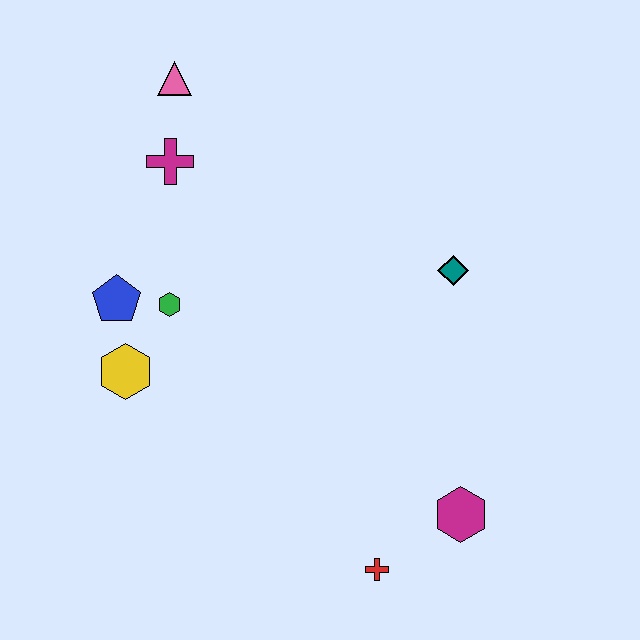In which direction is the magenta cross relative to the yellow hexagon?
The magenta cross is above the yellow hexagon.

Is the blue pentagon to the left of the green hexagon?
Yes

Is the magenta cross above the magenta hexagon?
Yes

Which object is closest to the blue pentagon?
The green hexagon is closest to the blue pentagon.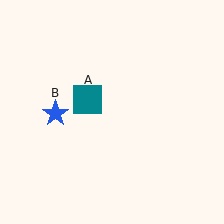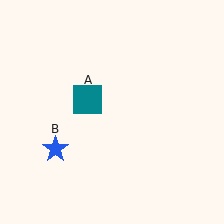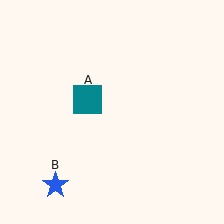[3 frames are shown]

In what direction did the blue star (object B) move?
The blue star (object B) moved down.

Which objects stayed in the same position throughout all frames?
Teal square (object A) remained stationary.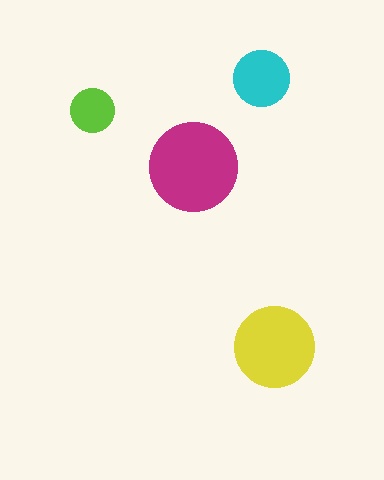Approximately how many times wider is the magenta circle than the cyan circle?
About 1.5 times wider.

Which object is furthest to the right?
The yellow circle is rightmost.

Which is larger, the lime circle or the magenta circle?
The magenta one.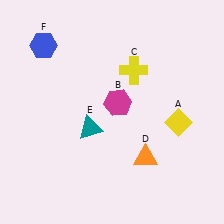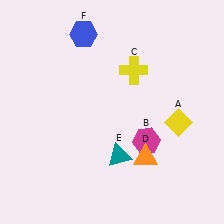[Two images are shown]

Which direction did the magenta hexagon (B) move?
The magenta hexagon (B) moved down.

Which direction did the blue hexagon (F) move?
The blue hexagon (F) moved right.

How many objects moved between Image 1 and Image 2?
3 objects moved between the two images.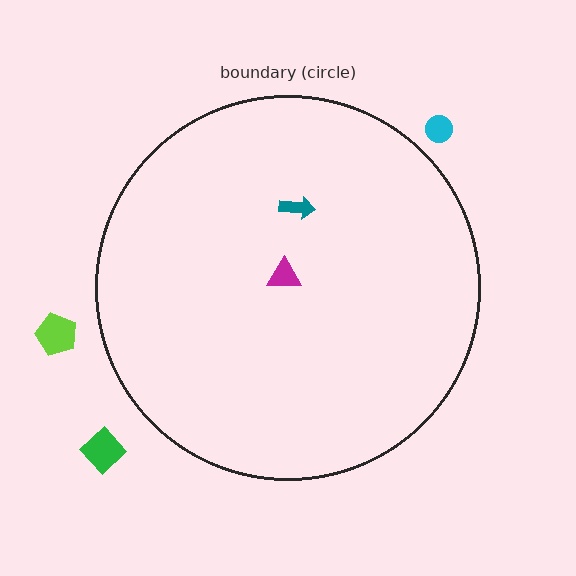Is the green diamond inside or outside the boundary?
Outside.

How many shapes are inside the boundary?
2 inside, 3 outside.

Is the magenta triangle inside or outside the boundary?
Inside.